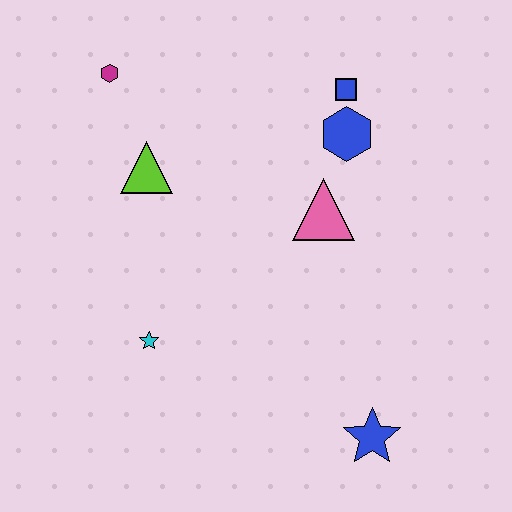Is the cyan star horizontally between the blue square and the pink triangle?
No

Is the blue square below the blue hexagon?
No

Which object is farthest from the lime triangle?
The blue star is farthest from the lime triangle.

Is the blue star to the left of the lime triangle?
No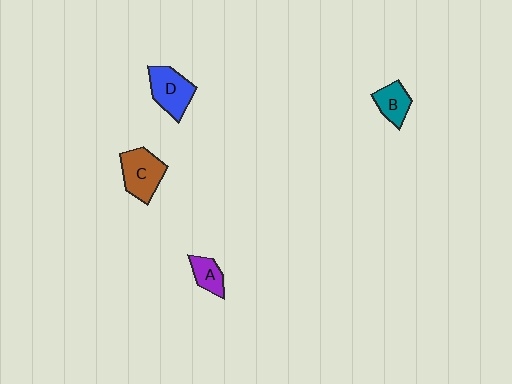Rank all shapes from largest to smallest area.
From largest to smallest: C (brown), D (blue), B (teal), A (purple).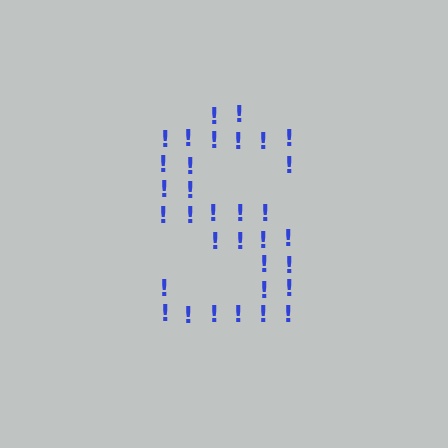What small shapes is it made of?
It is made of small exclamation marks.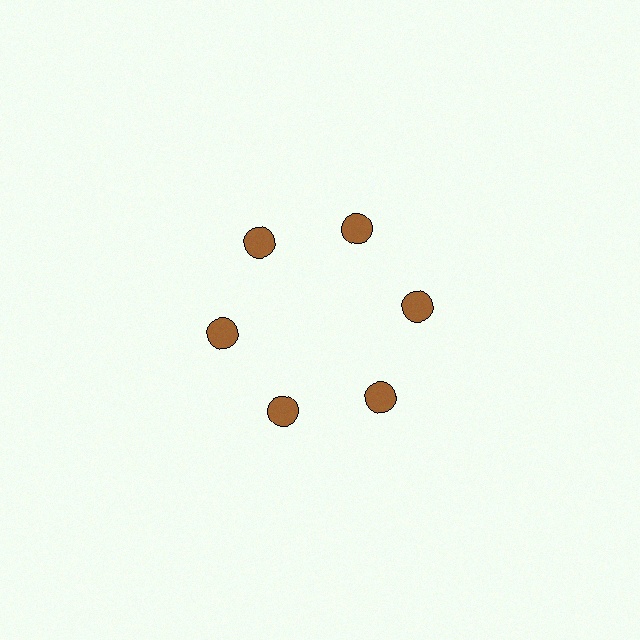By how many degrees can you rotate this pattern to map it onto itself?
The pattern maps onto itself every 60 degrees of rotation.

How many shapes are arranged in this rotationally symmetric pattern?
There are 6 shapes, arranged in 6 groups of 1.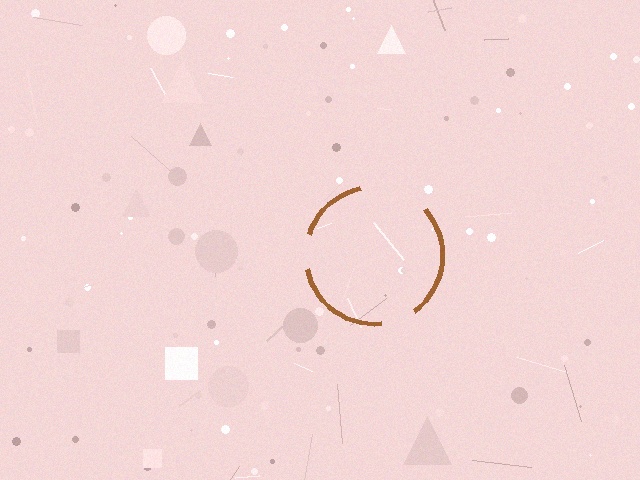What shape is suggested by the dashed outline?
The dashed outline suggests a circle.